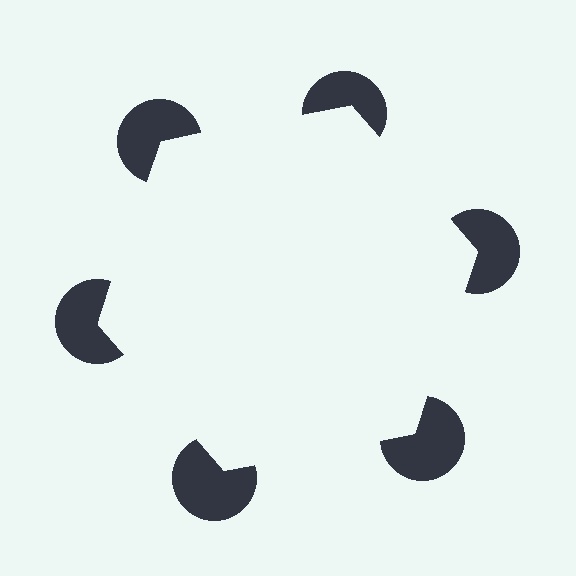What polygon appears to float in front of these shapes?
An illusory hexagon — its edges are inferred from the aligned wedge cuts in the pac-man discs, not physically drawn.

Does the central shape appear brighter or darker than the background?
It typically appears slightly brighter than the background, even though no actual brightness change is drawn.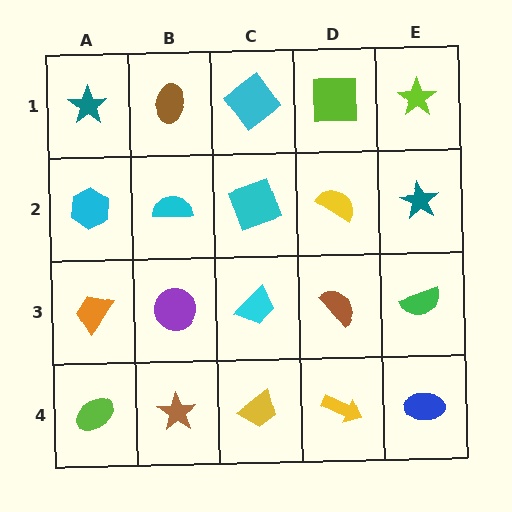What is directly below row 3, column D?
A yellow arrow.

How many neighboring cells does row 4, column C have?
3.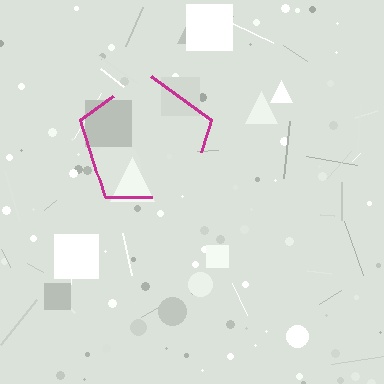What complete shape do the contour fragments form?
The contour fragments form a pentagon.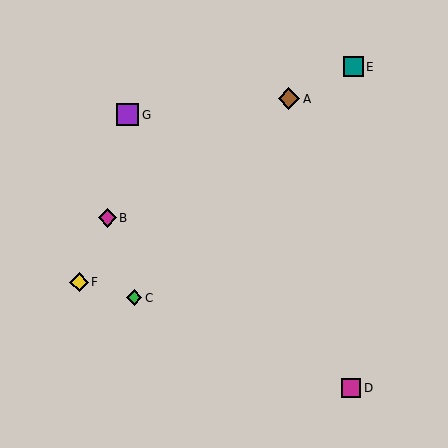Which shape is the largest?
The purple square (labeled G) is the largest.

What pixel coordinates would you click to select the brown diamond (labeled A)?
Click at (289, 99) to select the brown diamond A.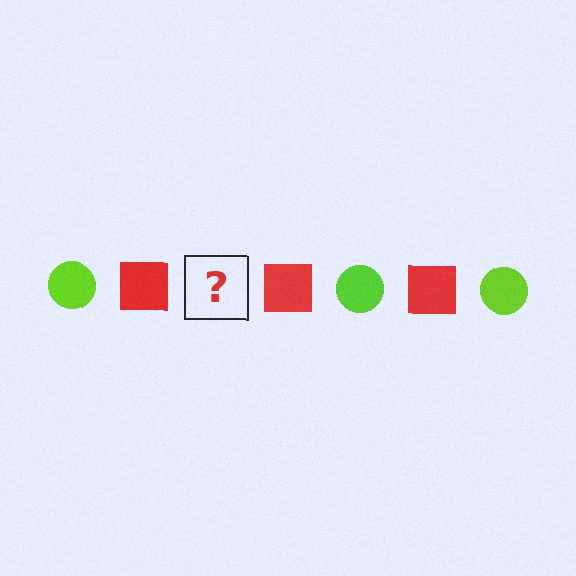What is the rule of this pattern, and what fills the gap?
The rule is that the pattern alternates between lime circle and red square. The gap should be filled with a lime circle.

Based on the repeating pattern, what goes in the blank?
The blank should be a lime circle.